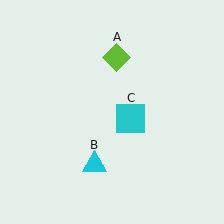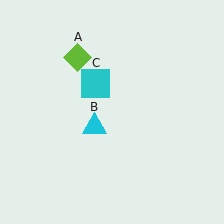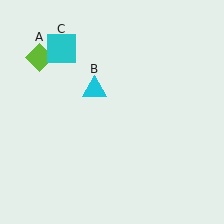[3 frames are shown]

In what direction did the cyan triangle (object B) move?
The cyan triangle (object B) moved up.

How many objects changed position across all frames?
3 objects changed position: lime diamond (object A), cyan triangle (object B), cyan square (object C).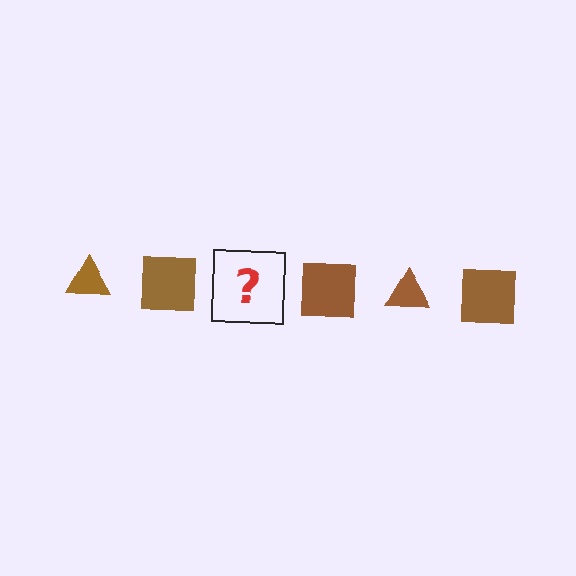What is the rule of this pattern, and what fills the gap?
The rule is that the pattern cycles through triangle, square shapes in brown. The gap should be filled with a brown triangle.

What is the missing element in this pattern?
The missing element is a brown triangle.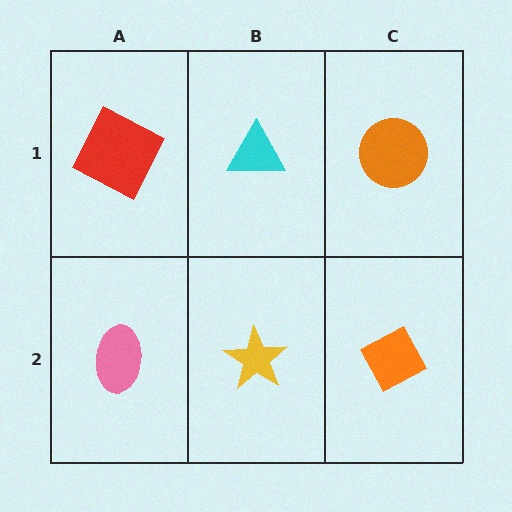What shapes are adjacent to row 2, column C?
An orange circle (row 1, column C), a yellow star (row 2, column B).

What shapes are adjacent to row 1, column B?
A yellow star (row 2, column B), a red square (row 1, column A), an orange circle (row 1, column C).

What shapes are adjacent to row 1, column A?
A pink ellipse (row 2, column A), a cyan triangle (row 1, column B).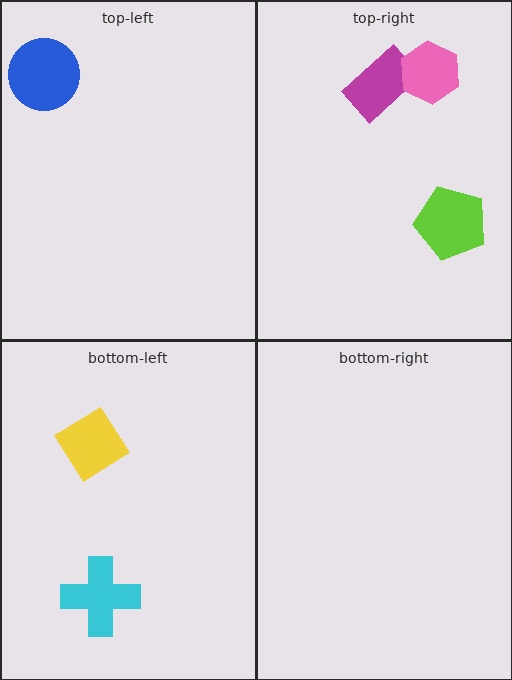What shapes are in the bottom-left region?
The cyan cross, the yellow diamond.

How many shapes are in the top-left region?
1.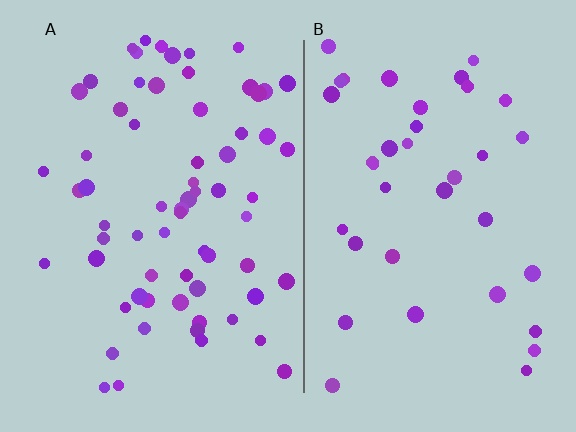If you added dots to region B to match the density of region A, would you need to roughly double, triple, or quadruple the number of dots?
Approximately double.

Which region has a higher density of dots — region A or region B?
A (the left).